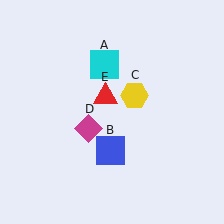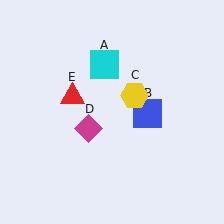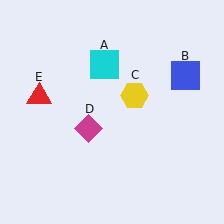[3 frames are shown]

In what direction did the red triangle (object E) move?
The red triangle (object E) moved left.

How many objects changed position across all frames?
2 objects changed position: blue square (object B), red triangle (object E).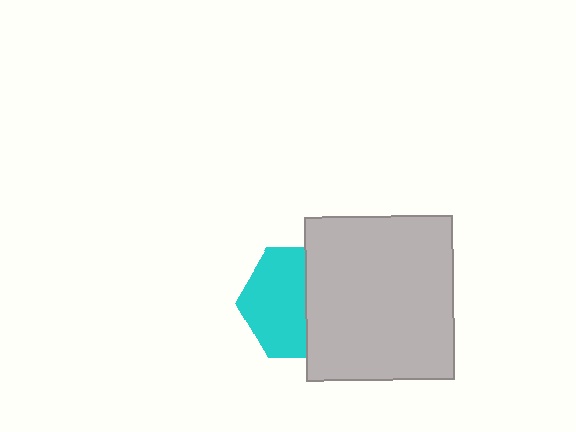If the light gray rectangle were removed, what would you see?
You would see the complete cyan hexagon.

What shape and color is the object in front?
The object in front is a light gray rectangle.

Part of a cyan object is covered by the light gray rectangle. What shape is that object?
It is a hexagon.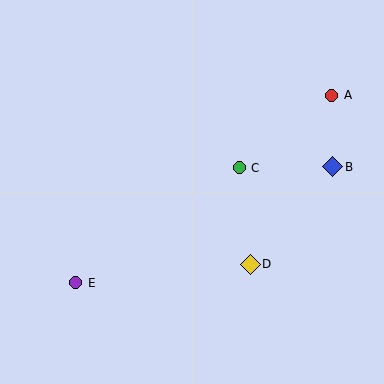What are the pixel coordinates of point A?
Point A is at (332, 95).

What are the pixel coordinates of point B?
Point B is at (333, 167).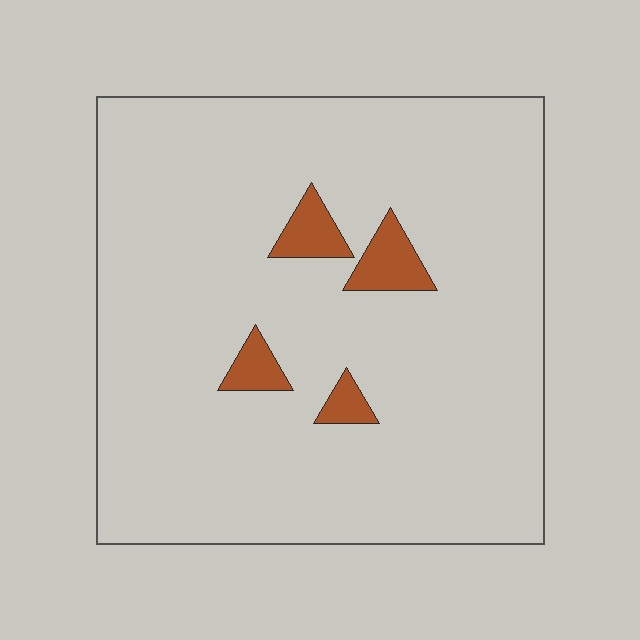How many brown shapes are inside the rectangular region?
4.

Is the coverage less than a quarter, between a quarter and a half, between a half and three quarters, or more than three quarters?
Less than a quarter.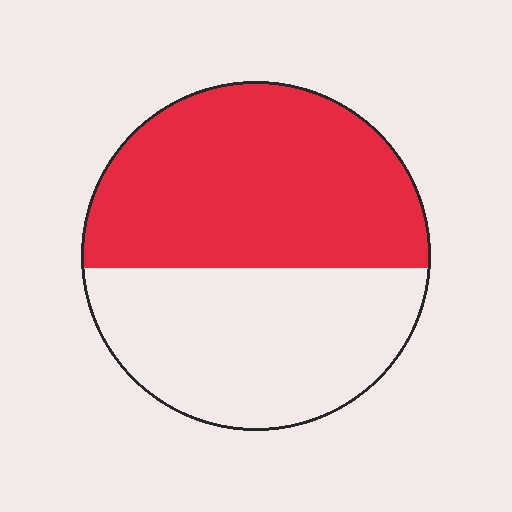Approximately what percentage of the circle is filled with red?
Approximately 55%.